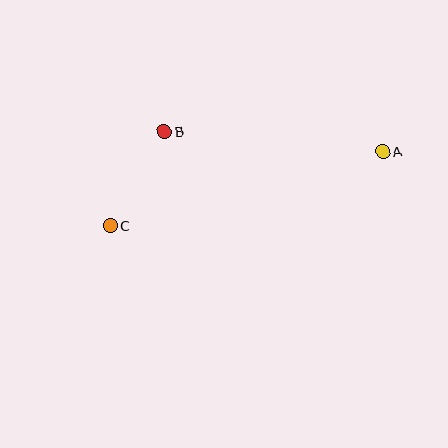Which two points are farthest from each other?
Points A and C are farthest from each other.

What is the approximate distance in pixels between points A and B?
The distance between A and B is approximately 219 pixels.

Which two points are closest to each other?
Points B and C are closest to each other.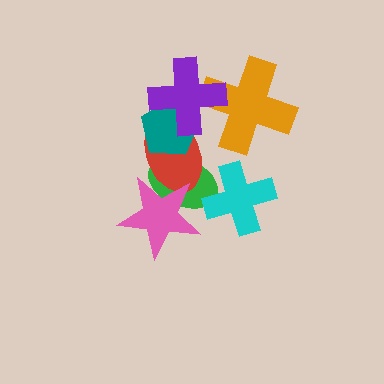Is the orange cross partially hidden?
Yes, it is partially covered by another shape.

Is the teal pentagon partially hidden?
Yes, it is partially covered by another shape.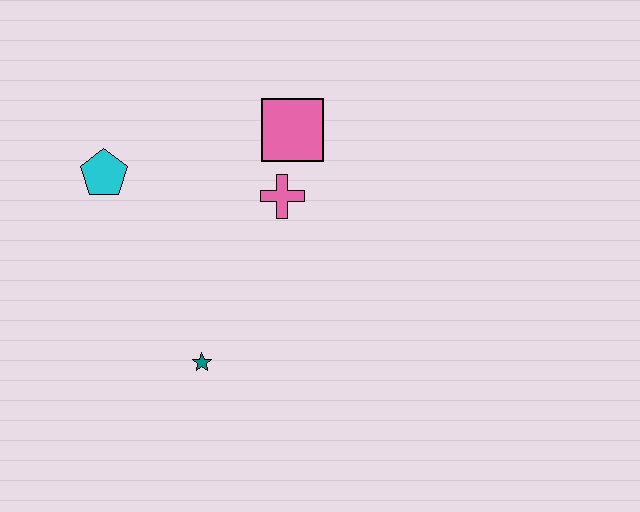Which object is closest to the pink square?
The pink cross is closest to the pink square.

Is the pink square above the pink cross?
Yes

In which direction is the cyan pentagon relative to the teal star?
The cyan pentagon is above the teal star.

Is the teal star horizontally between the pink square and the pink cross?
No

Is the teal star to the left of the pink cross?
Yes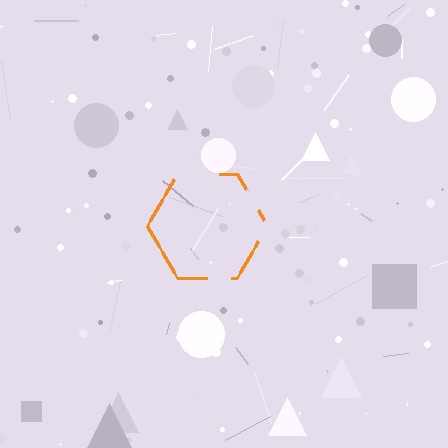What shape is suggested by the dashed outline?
The dashed outline suggests a hexagon.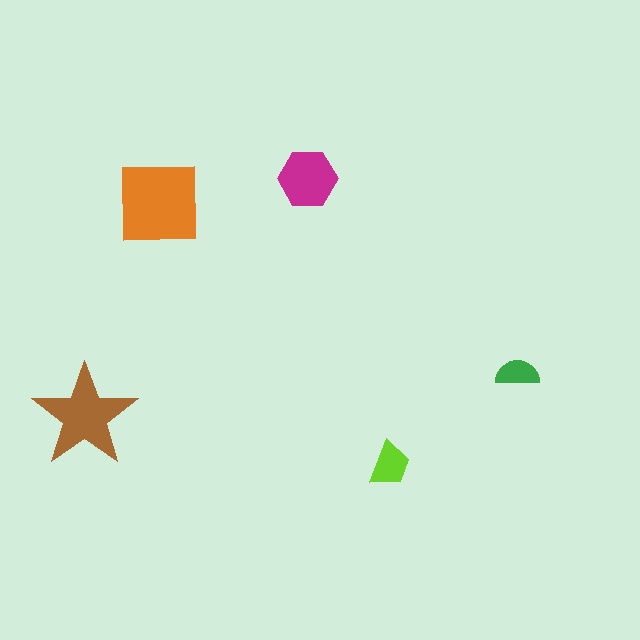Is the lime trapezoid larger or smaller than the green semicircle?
Larger.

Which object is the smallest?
The green semicircle.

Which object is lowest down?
The lime trapezoid is bottommost.